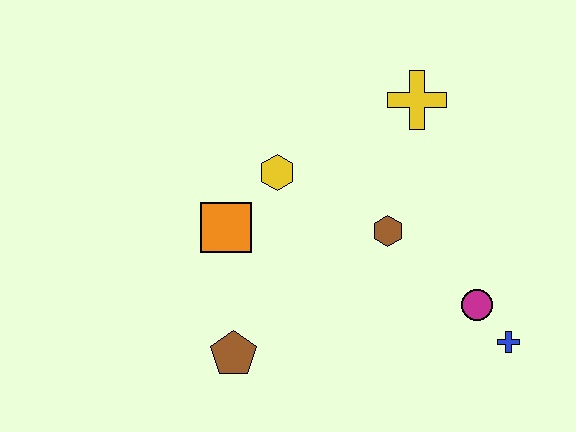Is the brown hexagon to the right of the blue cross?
No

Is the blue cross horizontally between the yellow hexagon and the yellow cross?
No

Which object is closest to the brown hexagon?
The magenta circle is closest to the brown hexagon.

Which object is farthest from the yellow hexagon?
The blue cross is farthest from the yellow hexagon.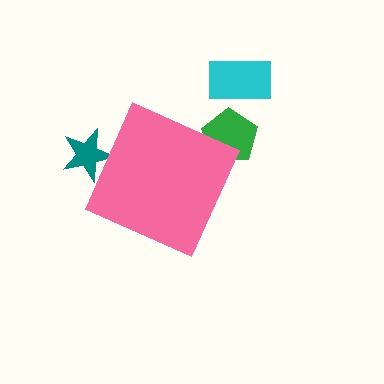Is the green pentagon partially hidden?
Yes, the green pentagon is partially hidden behind the pink diamond.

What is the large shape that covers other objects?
A pink diamond.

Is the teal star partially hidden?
Yes, the teal star is partially hidden behind the pink diamond.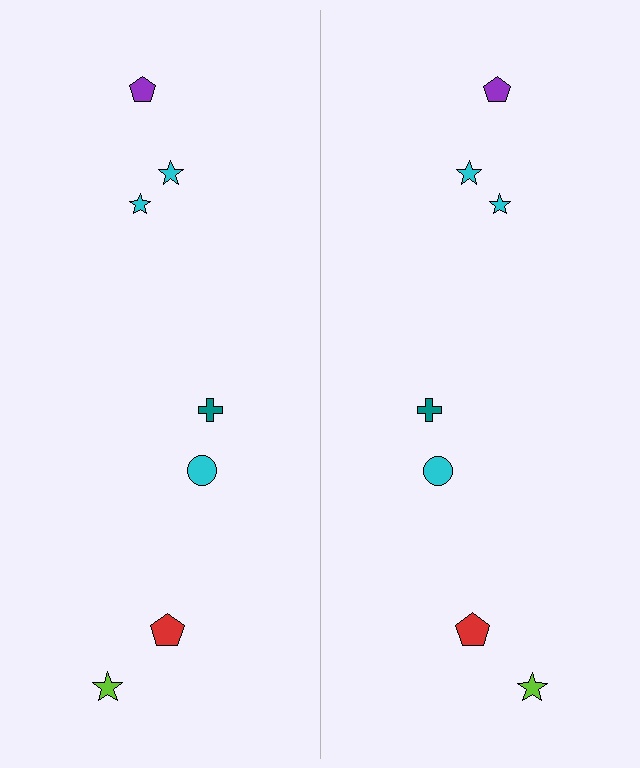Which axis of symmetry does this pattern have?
The pattern has a vertical axis of symmetry running through the center of the image.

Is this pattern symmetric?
Yes, this pattern has bilateral (reflection) symmetry.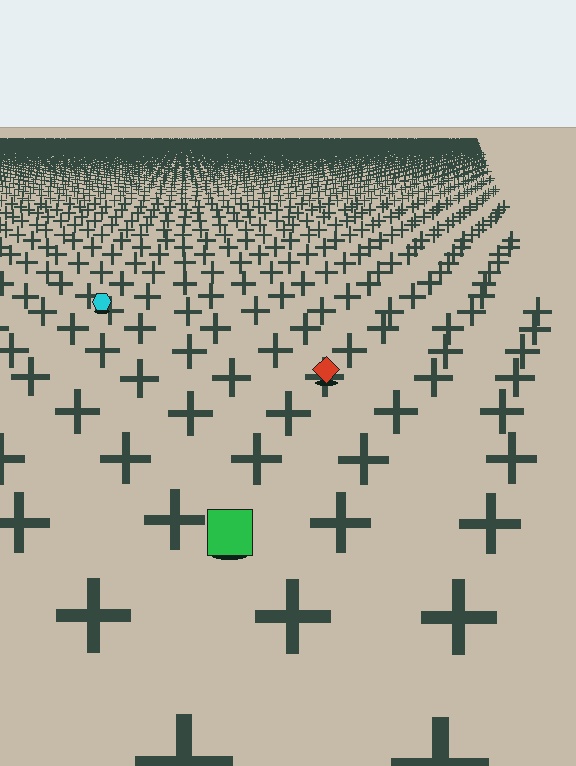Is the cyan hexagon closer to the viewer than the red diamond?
No. The red diamond is closer — you can tell from the texture gradient: the ground texture is coarser near it.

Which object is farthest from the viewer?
The cyan hexagon is farthest from the viewer. It appears smaller and the ground texture around it is denser.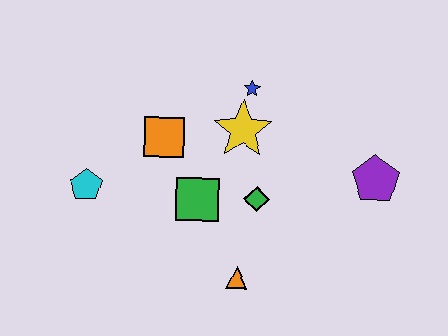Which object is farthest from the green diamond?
The cyan pentagon is farthest from the green diamond.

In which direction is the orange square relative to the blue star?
The orange square is to the left of the blue star.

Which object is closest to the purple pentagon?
The green diamond is closest to the purple pentagon.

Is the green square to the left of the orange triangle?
Yes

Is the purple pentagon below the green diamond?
No